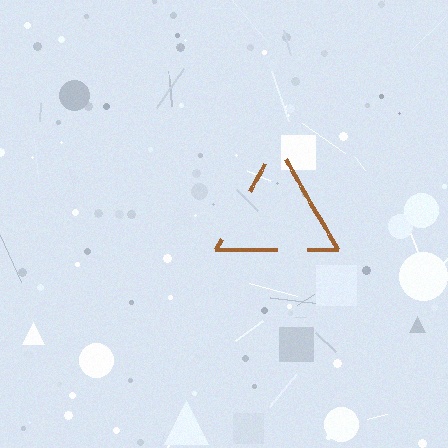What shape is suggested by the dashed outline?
The dashed outline suggests a triangle.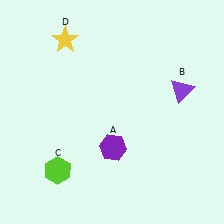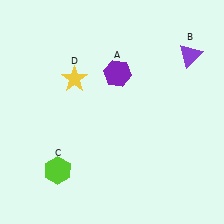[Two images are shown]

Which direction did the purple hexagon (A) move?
The purple hexagon (A) moved up.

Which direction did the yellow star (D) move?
The yellow star (D) moved down.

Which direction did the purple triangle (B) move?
The purple triangle (B) moved up.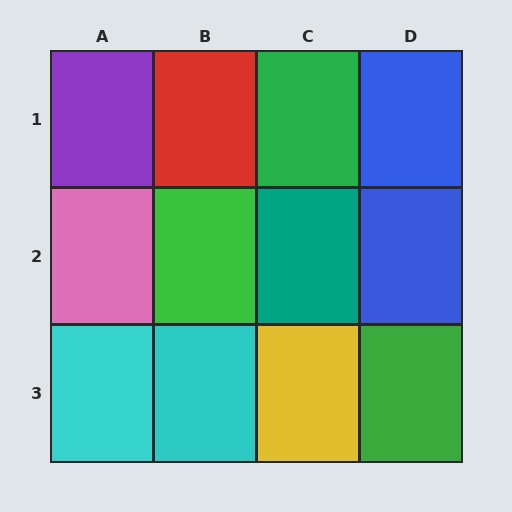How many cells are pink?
1 cell is pink.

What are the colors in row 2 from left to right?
Pink, green, teal, blue.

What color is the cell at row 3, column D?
Green.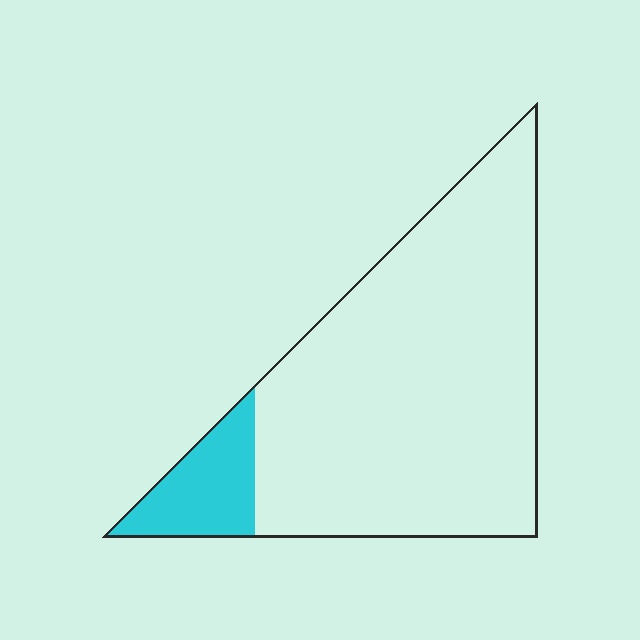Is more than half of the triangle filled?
No.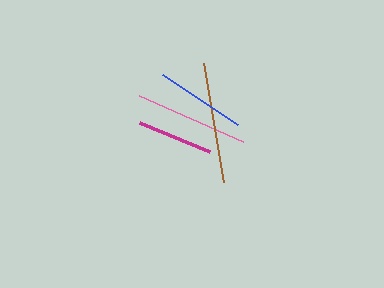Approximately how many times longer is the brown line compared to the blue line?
The brown line is approximately 1.3 times the length of the blue line.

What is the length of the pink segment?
The pink segment is approximately 114 pixels long.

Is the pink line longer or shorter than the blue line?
The pink line is longer than the blue line.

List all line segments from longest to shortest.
From longest to shortest: brown, pink, blue, magenta.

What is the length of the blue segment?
The blue segment is approximately 90 pixels long.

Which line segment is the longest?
The brown line is the longest at approximately 122 pixels.